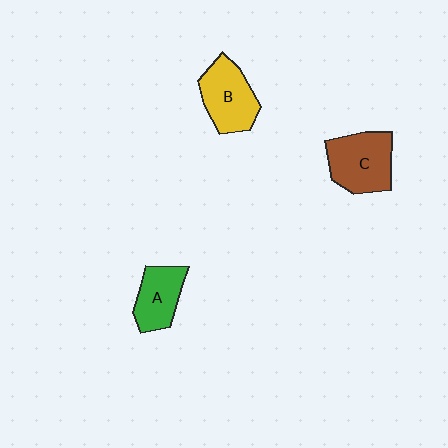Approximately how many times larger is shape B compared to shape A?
Approximately 1.2 times.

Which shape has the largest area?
Shape C (brown).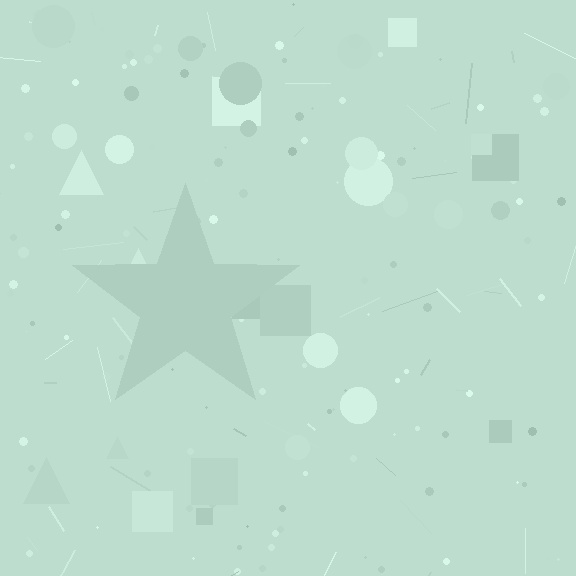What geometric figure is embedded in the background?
A star is embedded in the background.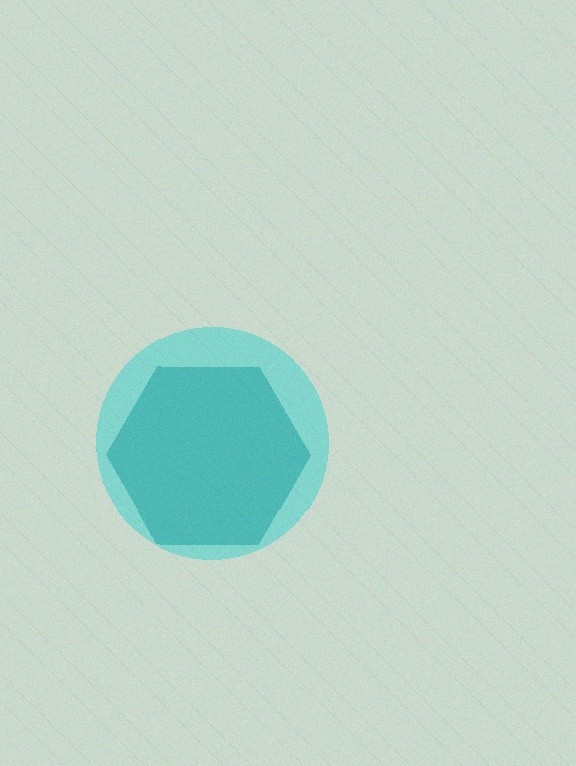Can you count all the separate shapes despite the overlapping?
Yes, there are 2 separate shapes.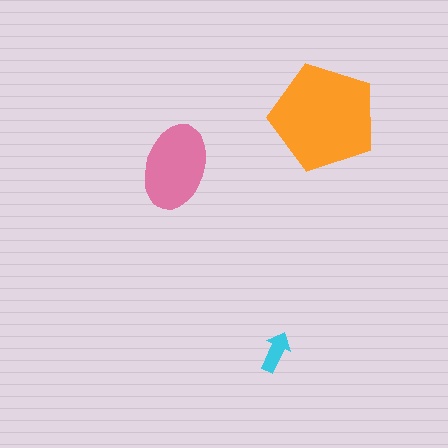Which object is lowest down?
The cyan arrow is bottommost.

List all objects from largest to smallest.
The orange pentagon, the pink ellipse, the cyan arrow.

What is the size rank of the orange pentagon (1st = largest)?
1st.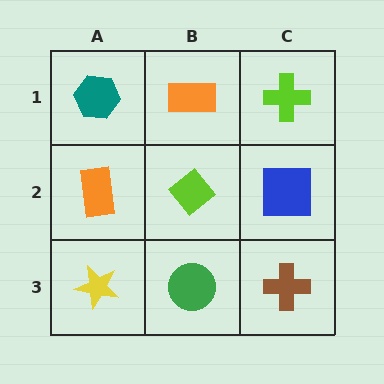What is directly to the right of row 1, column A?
An orange rectangle.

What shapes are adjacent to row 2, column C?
A lime cross (row 1, column C), a brown cross (row 3, column C), a lime diamond (row 2, column B).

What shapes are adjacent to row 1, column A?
An orange rectangle (row 2, column A), an orange rectangle (row 1, column B).